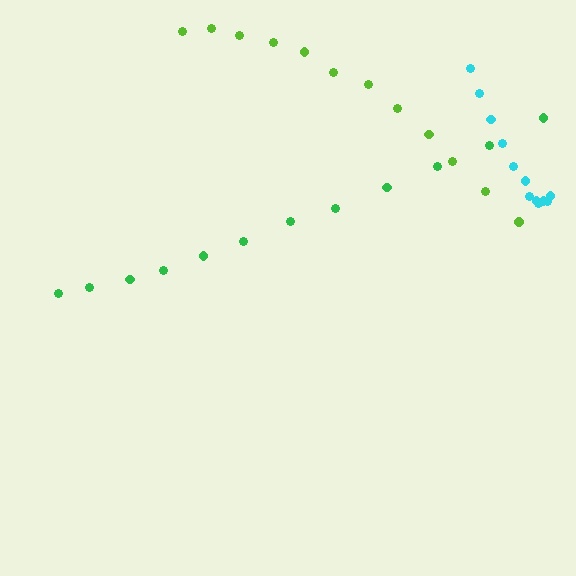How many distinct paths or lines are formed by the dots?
There are 3 distinct paths.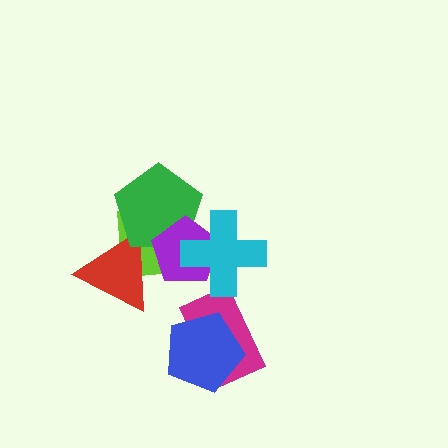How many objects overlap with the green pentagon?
4 objects overlap with the green pentagon.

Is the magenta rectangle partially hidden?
Yes, it is partially covered by another shape.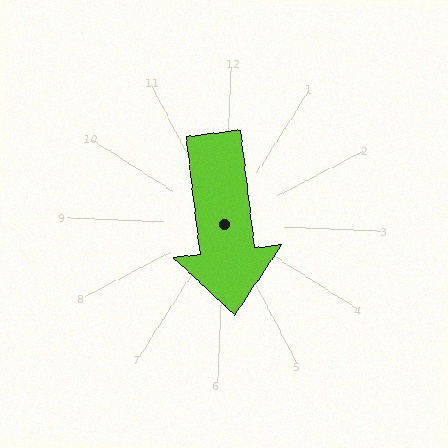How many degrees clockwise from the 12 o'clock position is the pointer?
Approximately 171 degrees.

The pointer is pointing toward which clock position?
Roughly 6 o'clock.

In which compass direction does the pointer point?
South.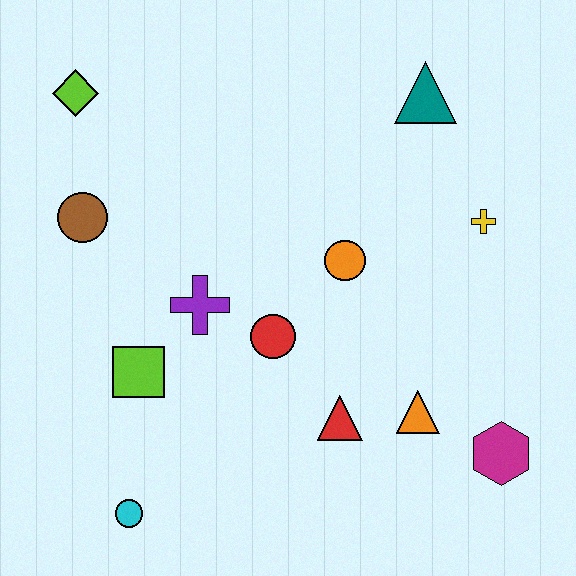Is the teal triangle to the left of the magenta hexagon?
Yes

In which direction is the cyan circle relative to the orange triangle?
The cyan circle is to the left of the orange triangle.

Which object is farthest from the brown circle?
The magenta hexagon is farthest from the brown circle.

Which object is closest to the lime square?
The purple cross is closest to the lime square.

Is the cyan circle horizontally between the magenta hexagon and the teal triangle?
No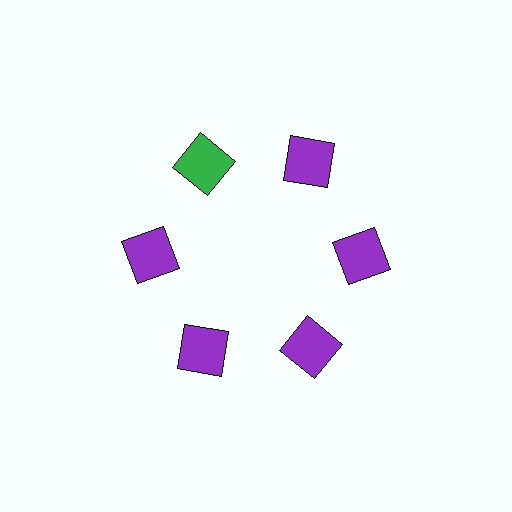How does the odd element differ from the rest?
It has a different color: green instead of purple.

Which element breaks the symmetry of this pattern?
The green square at roughly the 11 o'clock position breaks the symmetry. All other shapes are purple squares.